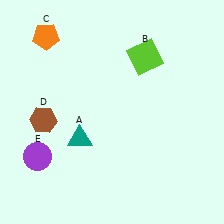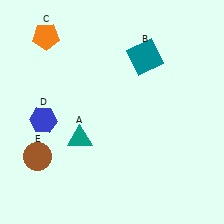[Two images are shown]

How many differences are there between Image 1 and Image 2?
There are 3 differences between the two images.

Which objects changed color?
B changed from lime to teal. D changed from brown to blue. E changed from purple to brown.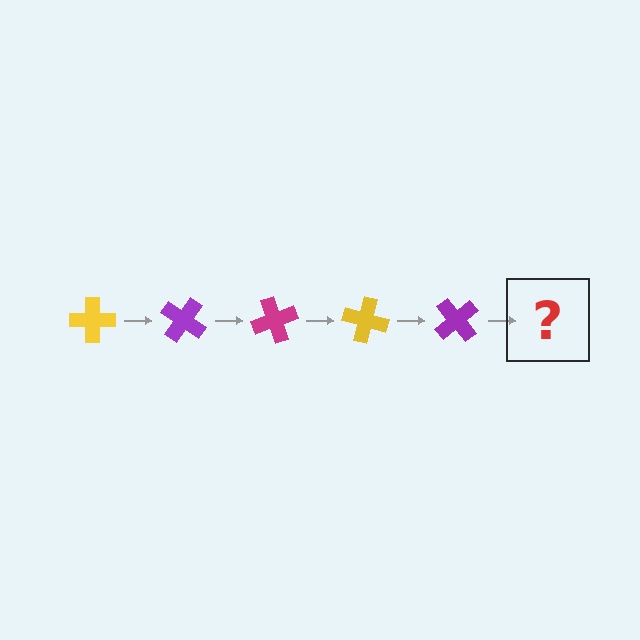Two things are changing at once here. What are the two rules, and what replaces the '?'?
The two rules are that it rotates 35 degrees each step and the color cycles through yellow, purple, and magenta. The '?' should be a magenta cross, rotated 175 degrees from the start.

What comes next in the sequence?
The next element should be a magenta cross, rotated 175 degrees from the start.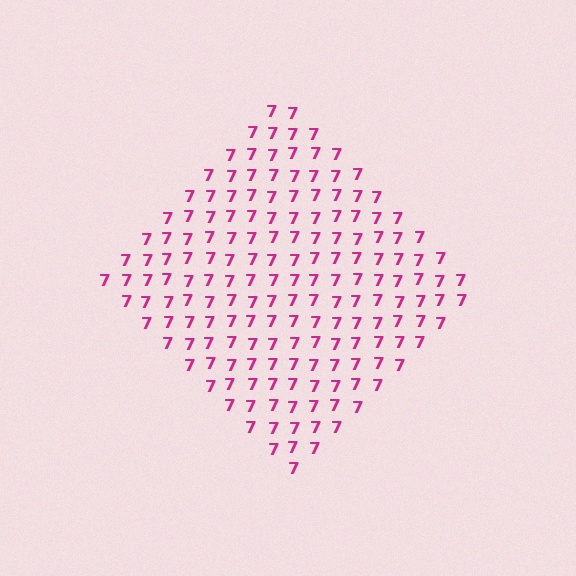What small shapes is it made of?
It is made of small digit 7's.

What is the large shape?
The large shape is a diamond.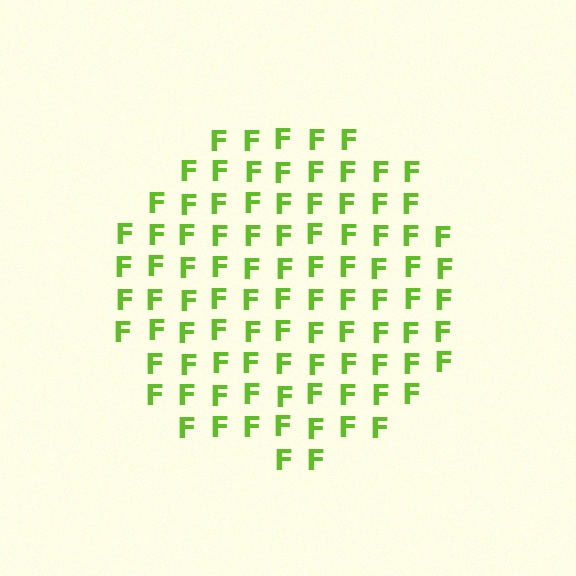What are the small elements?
The small elements are letter F's.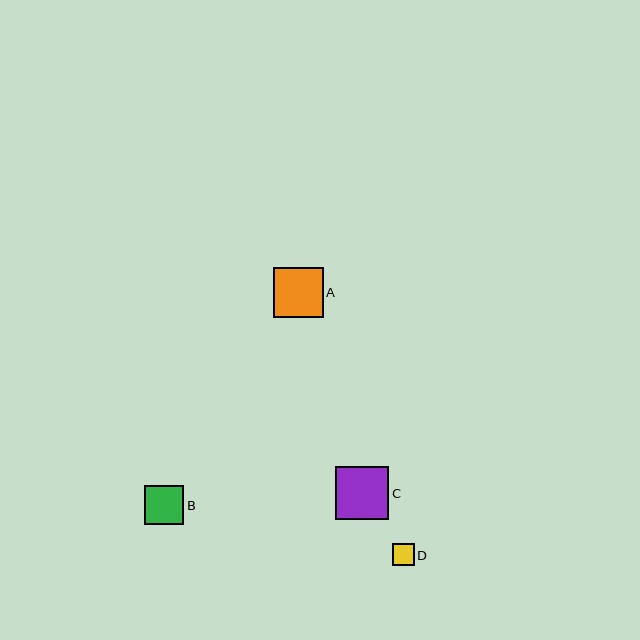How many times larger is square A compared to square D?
Square A is approximately 2.3 times the size of square D.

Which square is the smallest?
Square D is the smallest with a size of approximately 22 pixels.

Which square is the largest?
Square C is the largest with a size of approximately 53 pixels.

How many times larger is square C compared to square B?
Square C is approximately 1.4 times the size of square B.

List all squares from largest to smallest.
From largest to smallest: C, A, B, D.